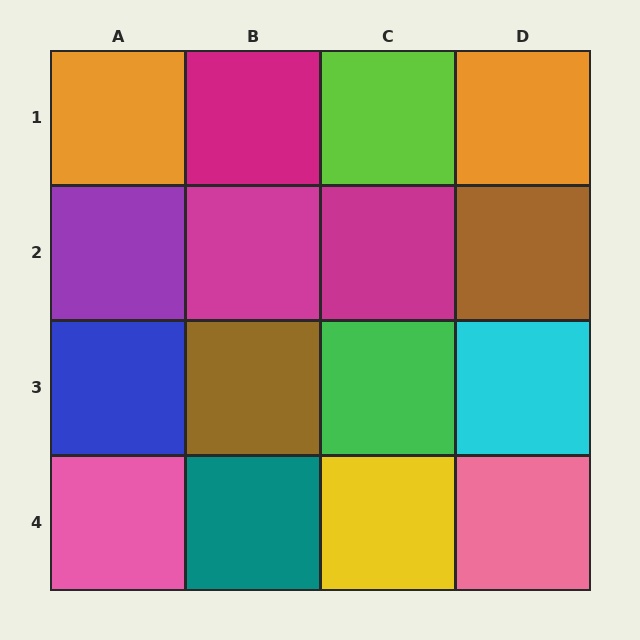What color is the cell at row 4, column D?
Pink.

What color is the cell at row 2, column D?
Brown.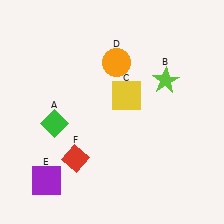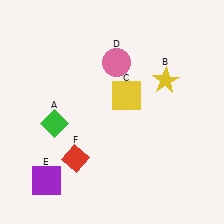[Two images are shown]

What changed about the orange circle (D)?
In Image 1, D is orange. In Image 2, it changed to pink.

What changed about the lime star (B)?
In Image 1, B is lime. In Image 2, it changed to yellow.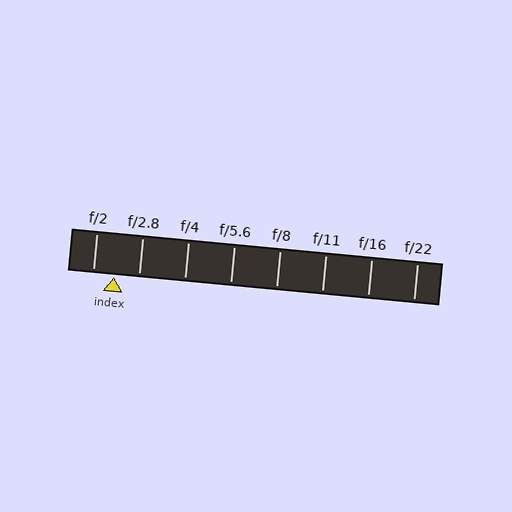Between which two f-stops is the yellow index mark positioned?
The index mark is between f/2 and f/2.8.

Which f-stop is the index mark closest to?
The index mark is closest to f/2.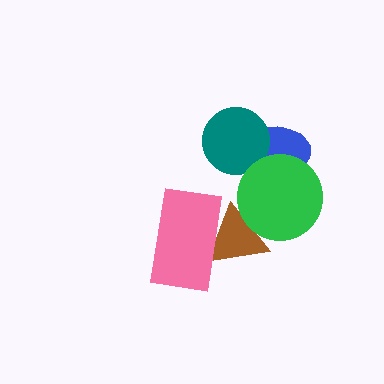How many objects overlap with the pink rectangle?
1 object overlaps with the pink rectangle.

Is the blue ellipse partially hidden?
Yes, it is partially covered by another shape.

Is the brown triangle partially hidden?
Yes, it is partially covered by another shape.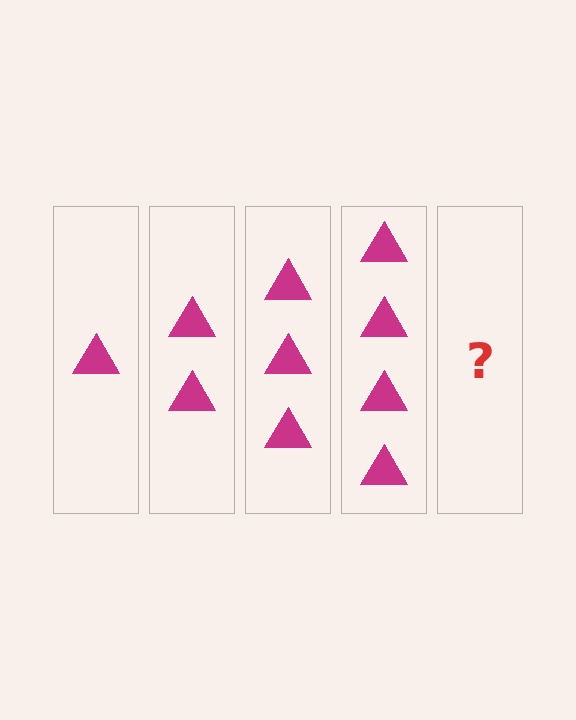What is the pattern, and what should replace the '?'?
The pattern is that each step adds one more triangle. The '?' should be 5 triangles.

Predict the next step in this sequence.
The next step is 5 triangles.